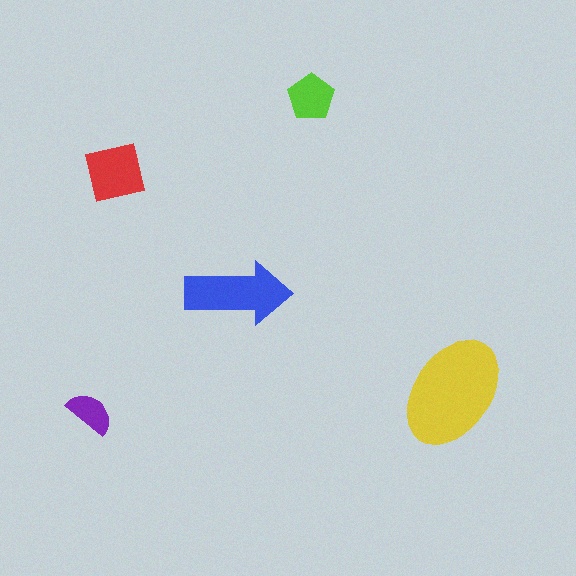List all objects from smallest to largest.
The purple semicircle, the lime pentagon, the red square, the blue arrow, the yellow ellipse.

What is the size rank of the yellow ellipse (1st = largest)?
1st.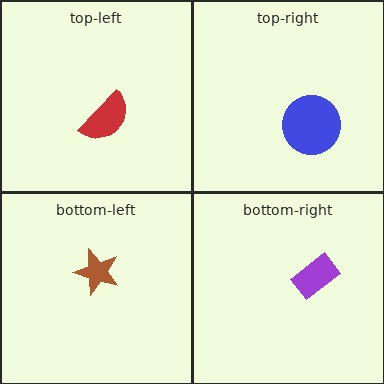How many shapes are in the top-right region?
1.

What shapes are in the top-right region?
The blue circle.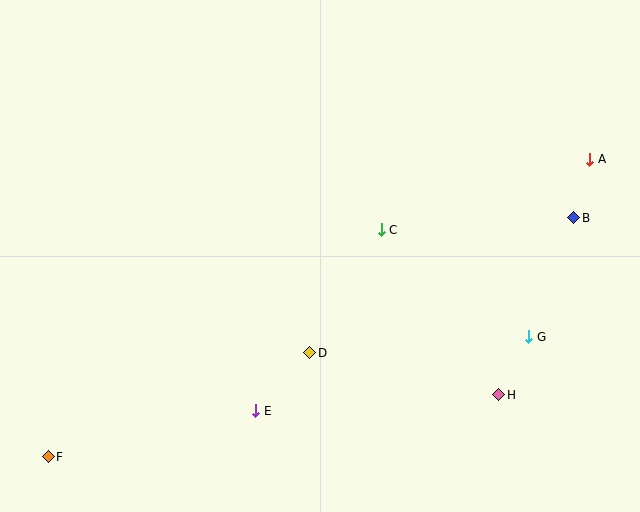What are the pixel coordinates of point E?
Point E is at (256, 411).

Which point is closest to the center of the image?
Point C at (381, 230) is closest to the center.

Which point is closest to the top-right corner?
Point A is closest to the top-right corner.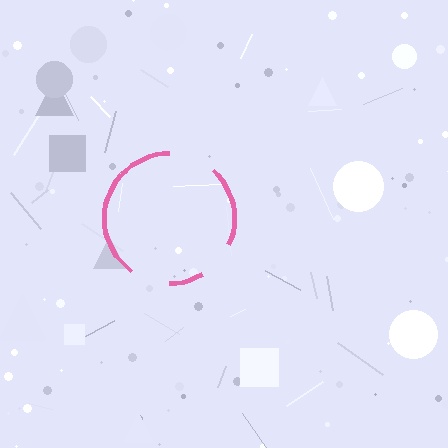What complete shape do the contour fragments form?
The contour fragments form a circle.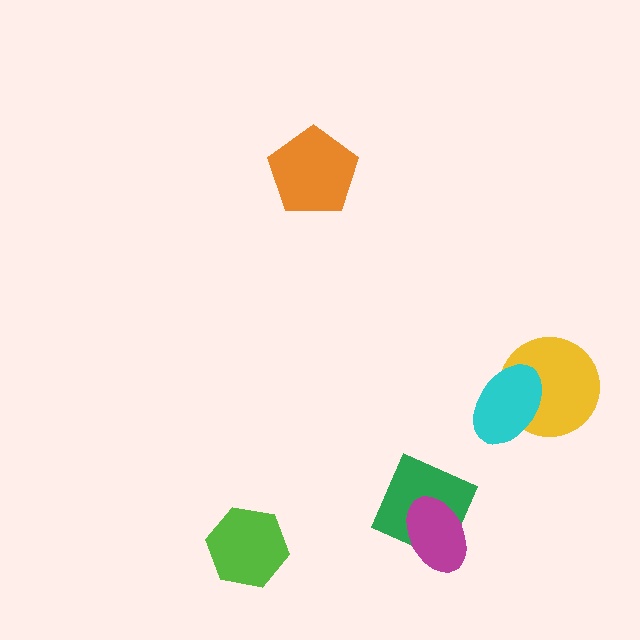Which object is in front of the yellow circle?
The cyan ellipse is in front of the yellow circle.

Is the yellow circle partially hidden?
Yes, it is partially covered by another shape.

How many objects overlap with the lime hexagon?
0 objects overlap with the lime hexagon.